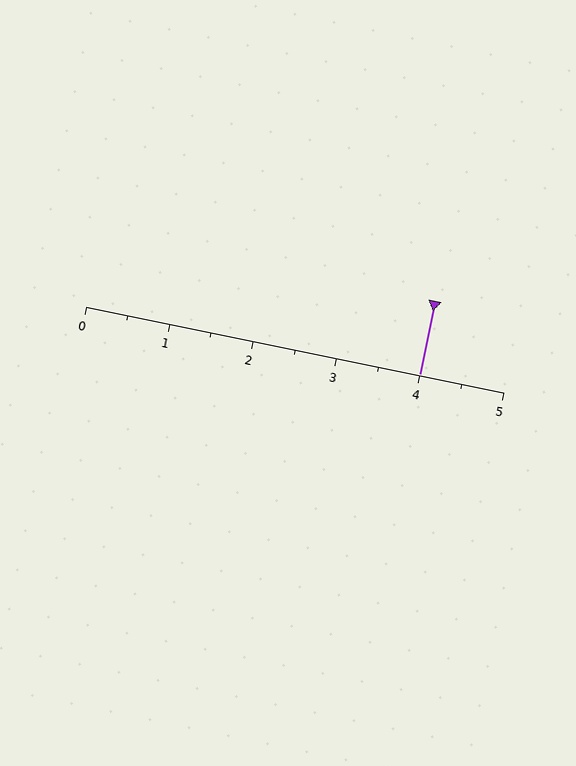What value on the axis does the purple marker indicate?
The marker indicates approximately 4.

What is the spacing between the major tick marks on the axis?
The major ticks are spaced 1 apart.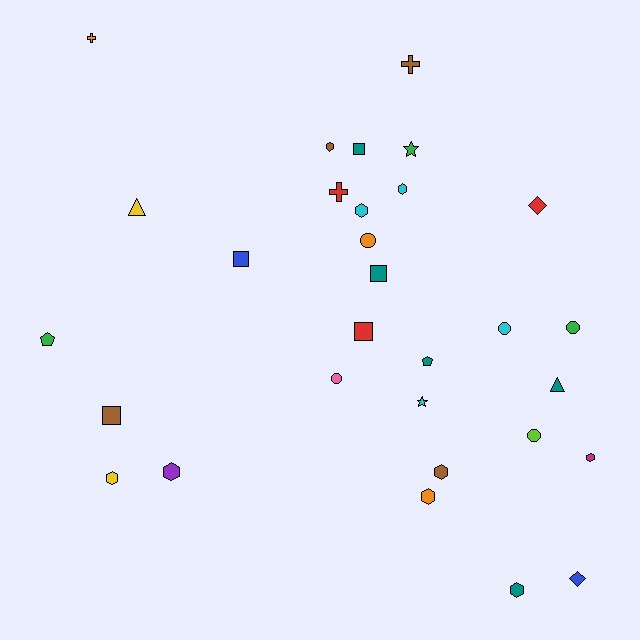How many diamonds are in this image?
There are 2 diamonds.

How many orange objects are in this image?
There are 3 orange objects.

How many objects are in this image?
There are 30 objects.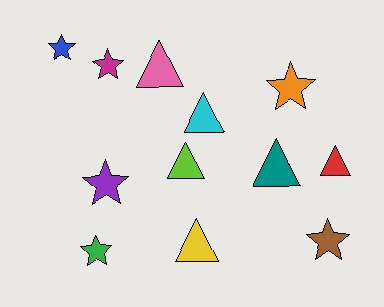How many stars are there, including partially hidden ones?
There are 6 stars.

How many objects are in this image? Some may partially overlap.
There are 12 objects.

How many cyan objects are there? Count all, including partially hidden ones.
There is 1 cyan object.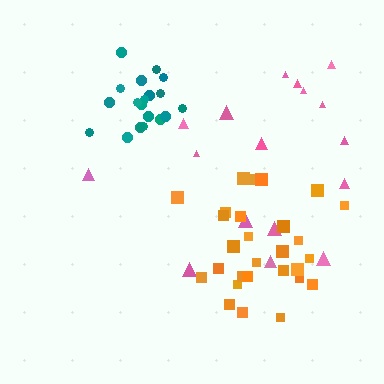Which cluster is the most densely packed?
Teal.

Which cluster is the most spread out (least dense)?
Pink.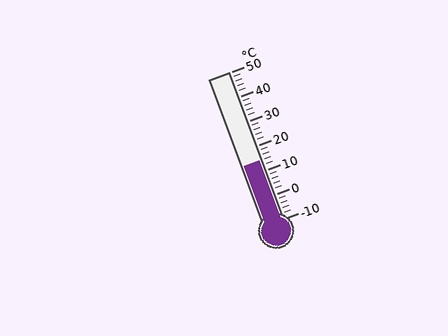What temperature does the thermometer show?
The thermometer shows approximately 14°C.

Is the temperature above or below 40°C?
The temperature is below 40°C.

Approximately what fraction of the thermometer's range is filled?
The thermometer is filled to approximately 40% of its range.